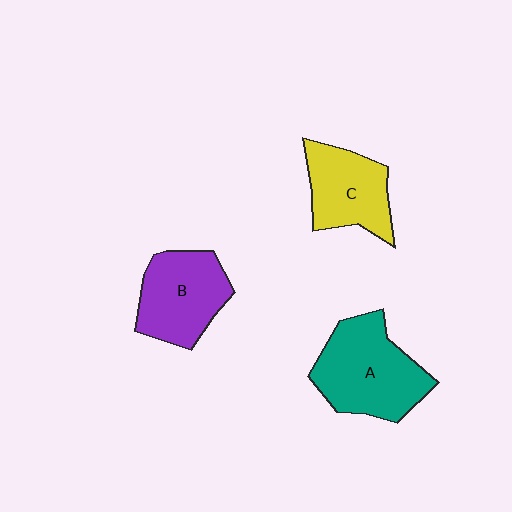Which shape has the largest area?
Shape A (teal).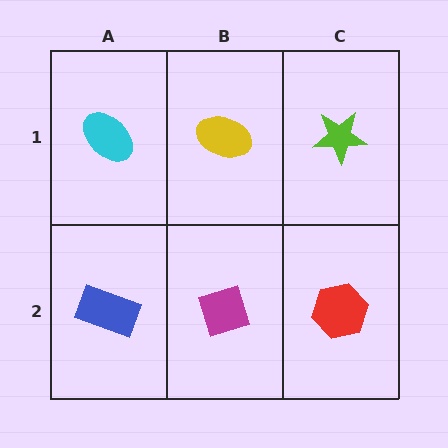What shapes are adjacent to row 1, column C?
A red hexagon (row 2, column C), a yellow ellipse (row 1, column B).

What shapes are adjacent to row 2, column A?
A cyan ellipse (row 1, column A), a magenta diamond (row 2, column B).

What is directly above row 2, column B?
A yellow ellipse.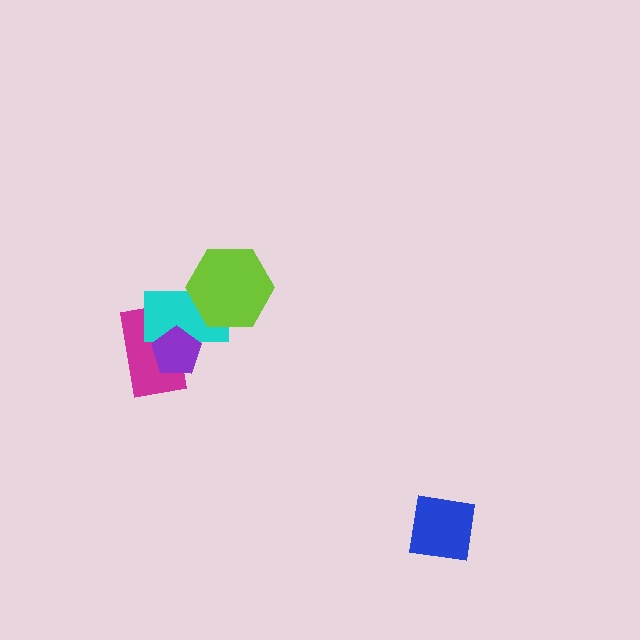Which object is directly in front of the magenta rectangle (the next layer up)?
The cyan rectangle is directly in front of the magenta rectangle.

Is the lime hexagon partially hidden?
No, no other shape covers it.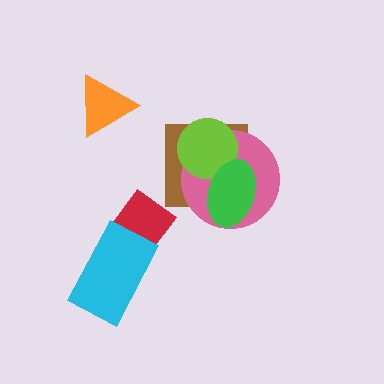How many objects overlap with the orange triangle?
0 objects overlap with the orange triangle.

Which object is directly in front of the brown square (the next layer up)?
The pink circle is directly in front of the brown square.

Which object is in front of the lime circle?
The green ellipse is in front of the lime circle.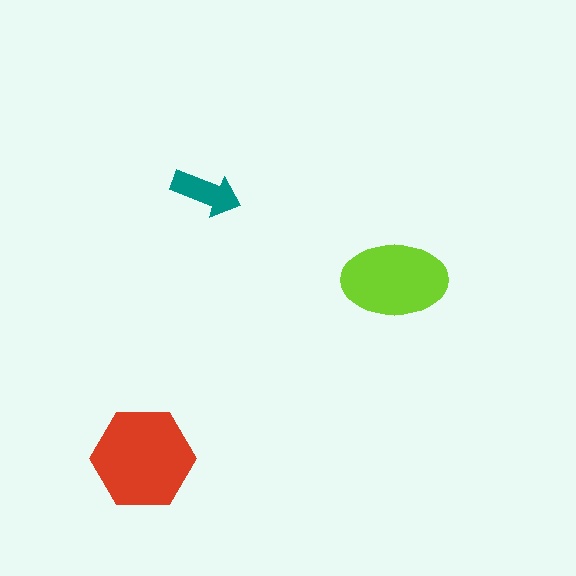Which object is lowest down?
The red hexagon is bottommost.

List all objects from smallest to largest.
The teal arrow, the lime ellipse, the red hexagon.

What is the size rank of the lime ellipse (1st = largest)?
2nd.